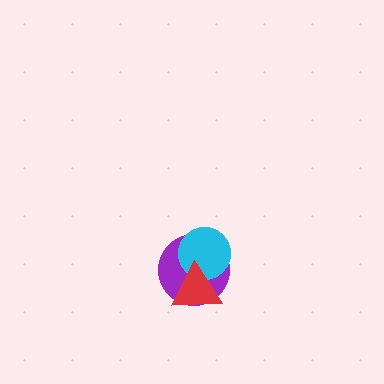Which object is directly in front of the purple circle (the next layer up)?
The cyan circle is directly in front of the purple circle.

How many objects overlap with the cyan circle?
2 objects overlap with the cyan circle.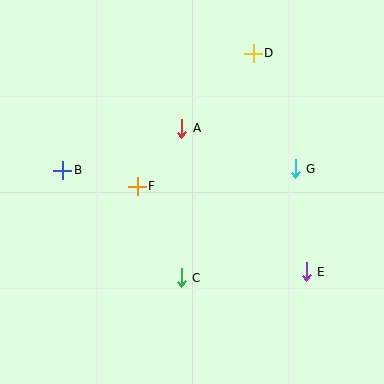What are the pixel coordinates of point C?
Point C is at (181, 278).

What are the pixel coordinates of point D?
Point D is at (253, 53).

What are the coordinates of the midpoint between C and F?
The midpoint between C and F is at (159, 232).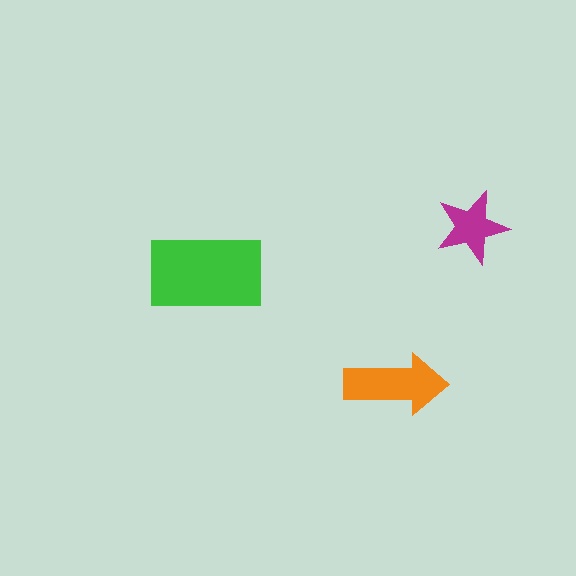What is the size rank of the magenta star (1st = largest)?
3rd.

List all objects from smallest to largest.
The magenta star, the orange arrow, the green rectangle.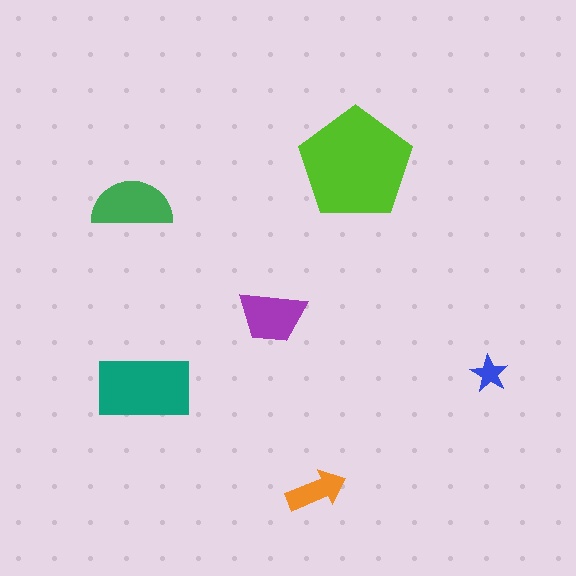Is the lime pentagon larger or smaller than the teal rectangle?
Larger.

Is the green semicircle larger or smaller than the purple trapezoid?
Larger.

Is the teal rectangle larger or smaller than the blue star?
Larger.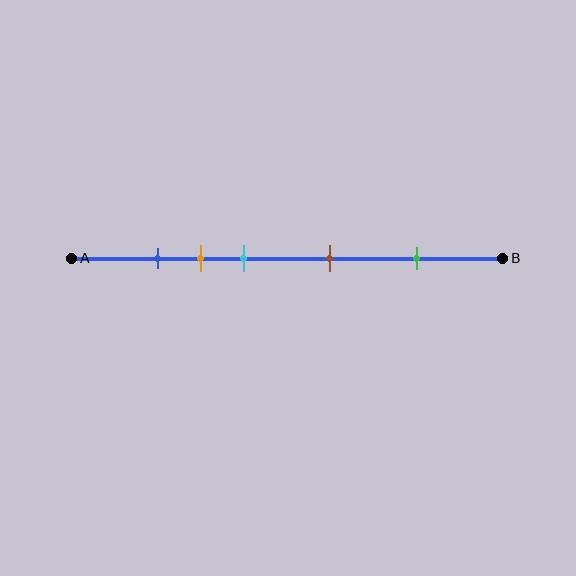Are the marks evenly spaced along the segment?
No, the marks are not evenly spaced.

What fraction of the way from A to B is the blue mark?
The blue mark is approximately 20% (0.2) of the way from A to B.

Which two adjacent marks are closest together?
The blue and orange marks are the closest adjacent pair.